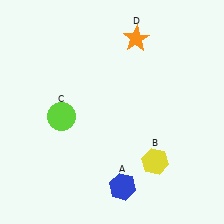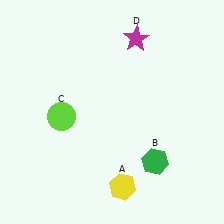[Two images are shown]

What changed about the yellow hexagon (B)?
In Image 1, B is yellow. In Image 2, it changed to green.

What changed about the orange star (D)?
In Image 1, D is orange. In Image 2, it changed to magenta.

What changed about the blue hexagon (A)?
In Image 1, A is blue. In Image 2, it changed to yellow.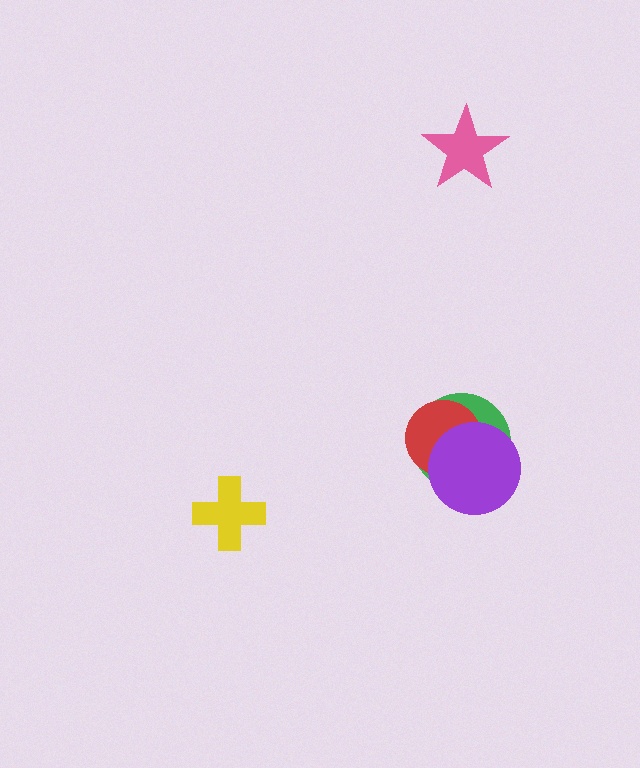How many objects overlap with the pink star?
0 objects overlap with the pink star.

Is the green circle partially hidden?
Yes, it is partially covered by another shape.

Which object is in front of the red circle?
The purple circle is in front of the red circle.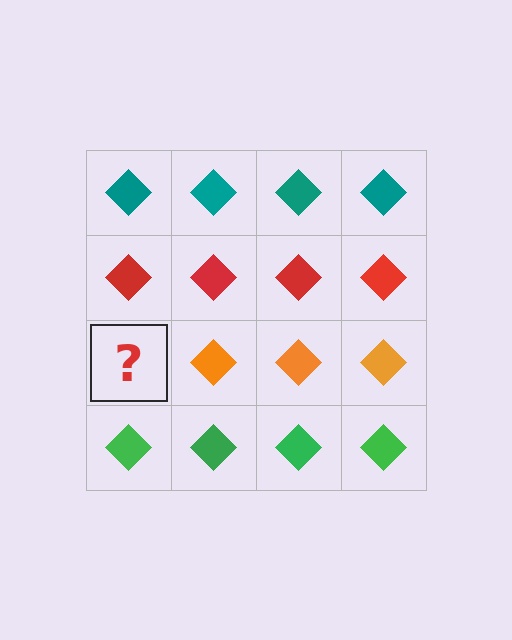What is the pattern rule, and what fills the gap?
The rule is that each row has a consistent color. The gap should be filled with an orange diamond.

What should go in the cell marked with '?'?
The missing cell should contain an orange diamond.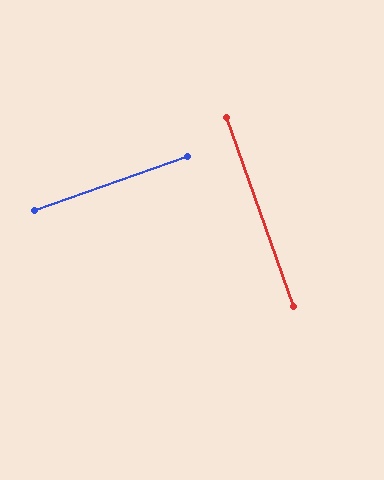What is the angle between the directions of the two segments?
Approximately 90 degrees.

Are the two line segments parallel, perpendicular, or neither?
Perpendicular — they meet at approximately 90°.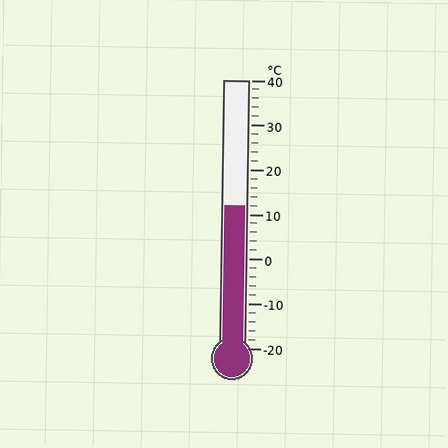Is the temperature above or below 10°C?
The temperature is above 10°C.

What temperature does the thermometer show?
The thermometer shows approximately 12°C.